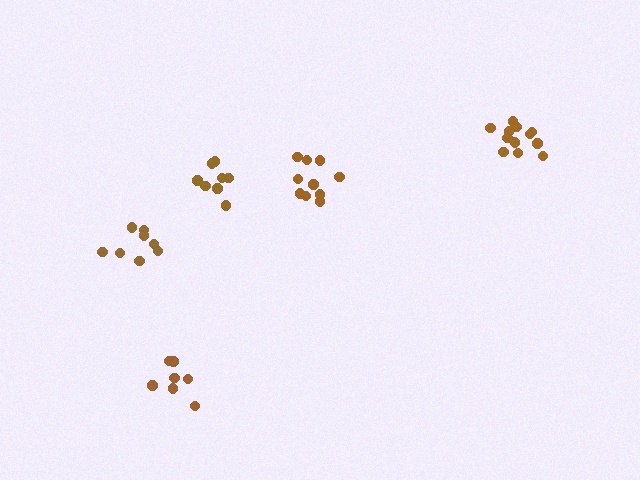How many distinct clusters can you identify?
There are 5 distinct clusters.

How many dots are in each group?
Group 1: 8 dots, Group 2: 12 dots, Group 3: 7 dots, Group 4: 10 dots, Group 5: 8 dots (45 total).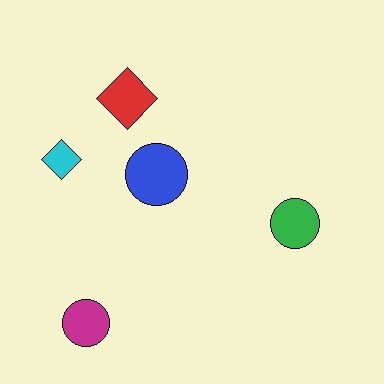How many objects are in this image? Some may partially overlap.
There are 5 objects.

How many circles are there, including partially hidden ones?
There are 3 circles.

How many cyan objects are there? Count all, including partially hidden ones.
There is 1 cyan object.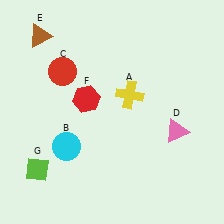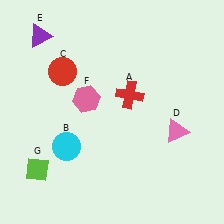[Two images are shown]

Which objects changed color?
A changed from yellow to red. E changed from brown to purple. F changed from red to pink.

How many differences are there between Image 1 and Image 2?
There are 3 differences between the two images.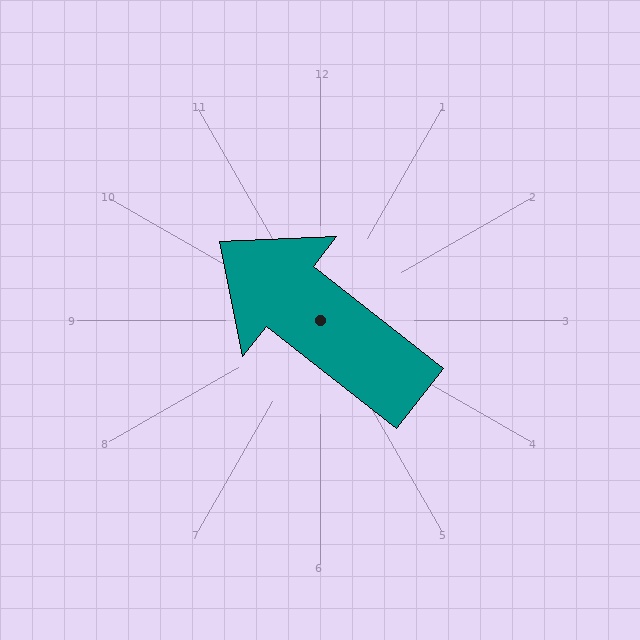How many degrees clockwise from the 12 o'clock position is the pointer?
Approximately 308 degrees.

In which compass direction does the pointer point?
Northwest.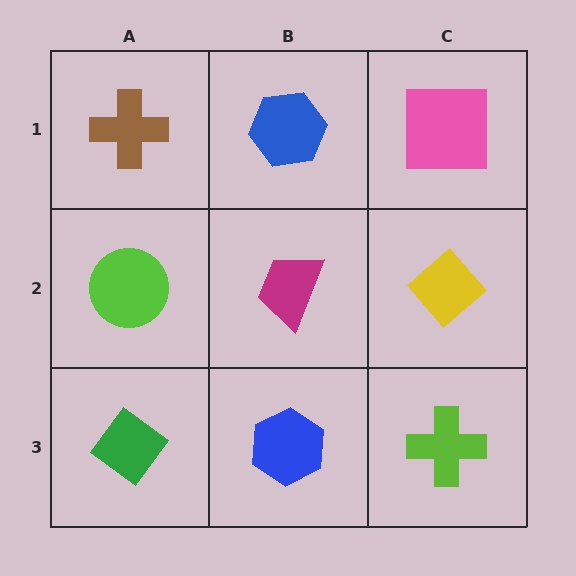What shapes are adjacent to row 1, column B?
A magenta trapezoid (row 2, column B), a brown cross (row 1, column A), a pink square (row 1, column C).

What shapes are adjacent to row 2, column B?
A blue hexagon (row 1, column B), a blue hexagon (row 3, column B), a lime circle (row 2, column A), a yellow diamond (row 2, column C).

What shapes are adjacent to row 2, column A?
A brown cross (row 1, column A), a green diamond (row 3, column A), a magenta trapezoid (row 2, column B).